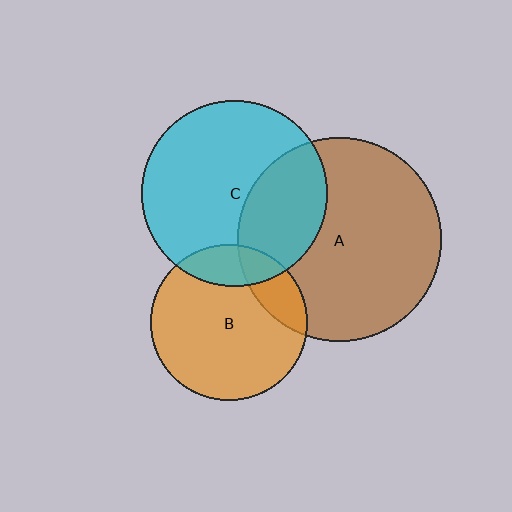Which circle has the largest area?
Circle A (brown).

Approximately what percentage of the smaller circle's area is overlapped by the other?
Approximately 35%.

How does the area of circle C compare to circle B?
Approximately 1.4 times.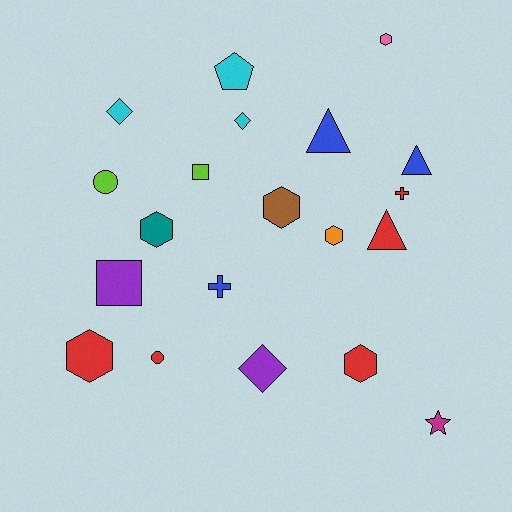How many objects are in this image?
There are 20 objects.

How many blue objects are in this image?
There are 3 blue objects.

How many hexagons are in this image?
There are 6 hexagons.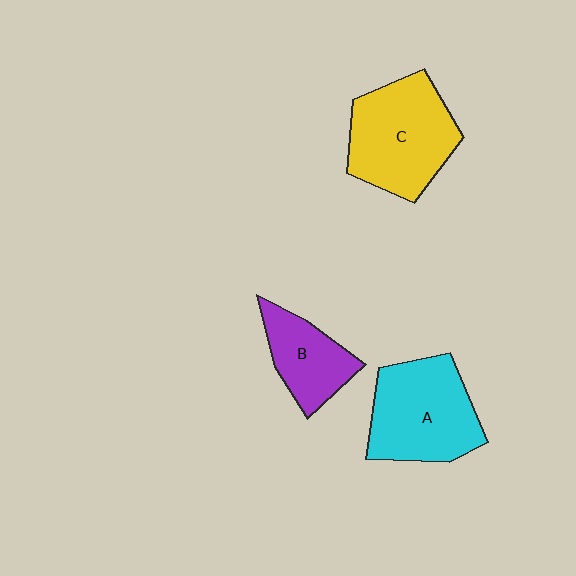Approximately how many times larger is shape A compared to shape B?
Approximately 1.6 times.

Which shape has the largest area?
Shape C (yellow).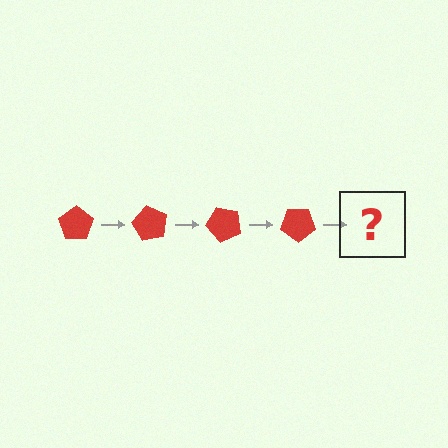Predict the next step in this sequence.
The next step is a red pentagon rotated 240 degrees.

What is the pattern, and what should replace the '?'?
The pattern is that the pentagon rotates 60 degrees each step. The '?' should be a red pentagon rotated 240 degrees.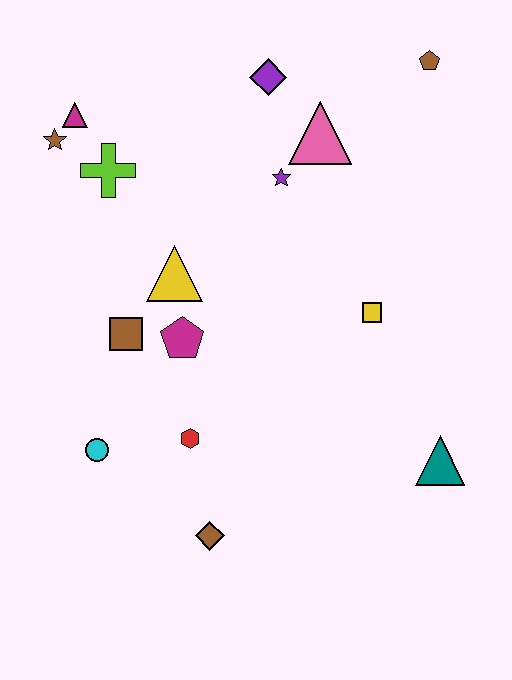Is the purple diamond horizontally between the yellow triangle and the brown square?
No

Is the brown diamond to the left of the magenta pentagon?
No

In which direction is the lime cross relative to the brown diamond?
The lime cross is above the brown diamond.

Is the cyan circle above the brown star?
No